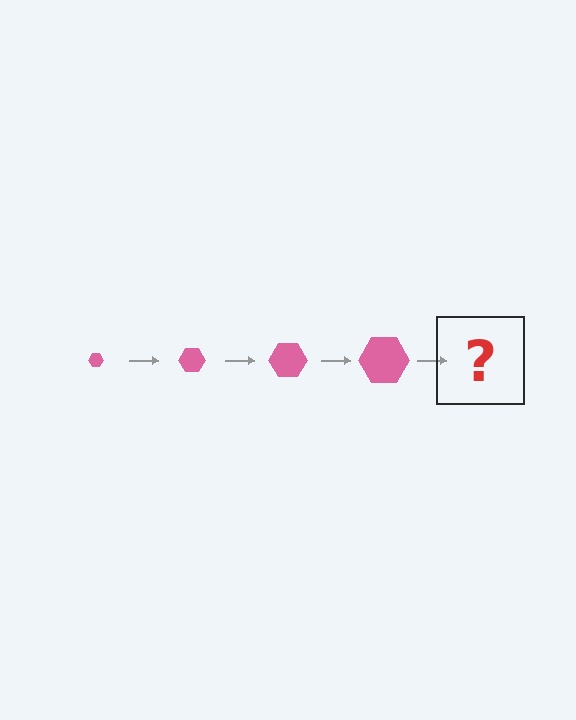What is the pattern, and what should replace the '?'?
The pattern is that the hexagon gets progressively larger each step. The '?' should be a pink hexagon, larger than the previous one.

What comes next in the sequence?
The next element should be a pink hexagon, larger than the previous one.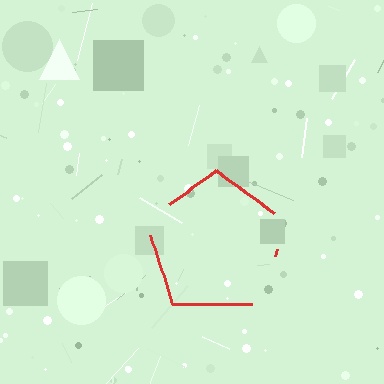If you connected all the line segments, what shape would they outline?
They would outline a pentagon.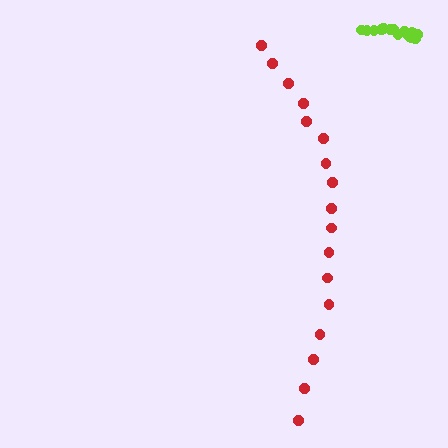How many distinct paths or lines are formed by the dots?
There are 2 distinct paths.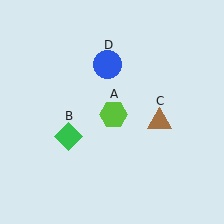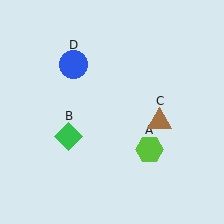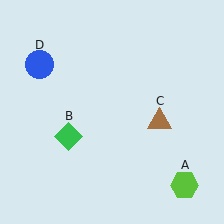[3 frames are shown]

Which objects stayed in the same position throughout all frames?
Green diamond (object B) and brown triangle (object C) remained stationary.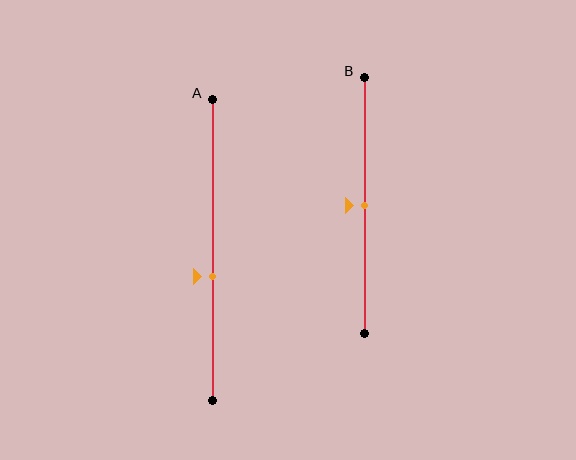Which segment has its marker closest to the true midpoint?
Segment B has its marker closest to the true midpoint.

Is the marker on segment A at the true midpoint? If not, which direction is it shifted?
No, the marker on segment A is shifted downward by about 9% of the segment length.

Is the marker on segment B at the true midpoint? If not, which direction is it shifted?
Yes, the marker on segment B is at the true midpoint.